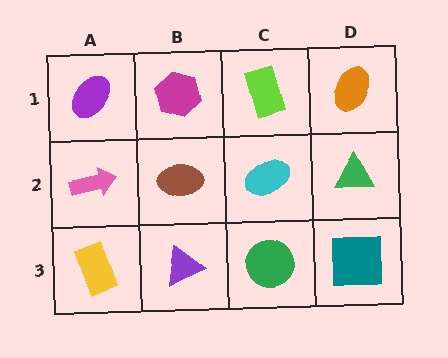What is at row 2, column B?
A brown ellipse.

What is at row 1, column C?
A lime rectangle.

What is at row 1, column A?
A purple ellipse.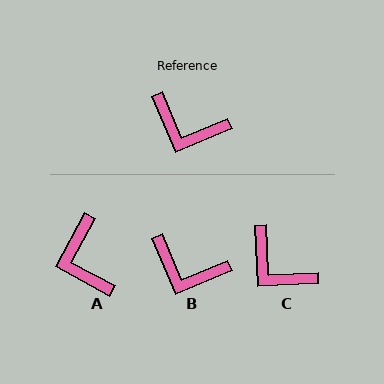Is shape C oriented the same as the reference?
No, it is off by about 20 degrees.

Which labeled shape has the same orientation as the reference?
B.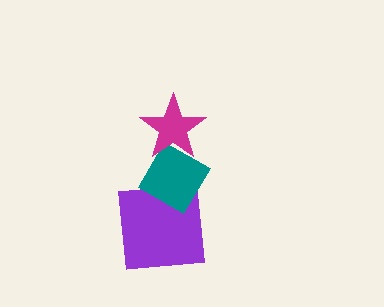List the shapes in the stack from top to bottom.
From top to bottom: the magenta star, the teal diamond, the purple square.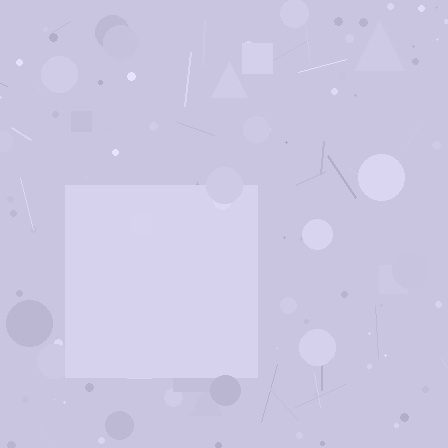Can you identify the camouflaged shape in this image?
The camouflaged shape is a square.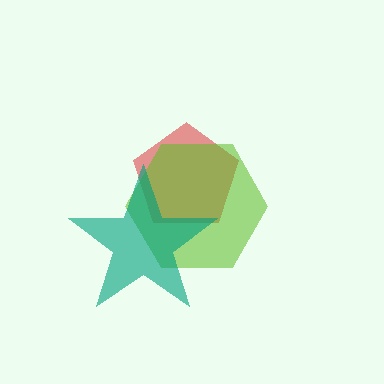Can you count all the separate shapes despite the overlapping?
Yes, there are 3 separate shapes.